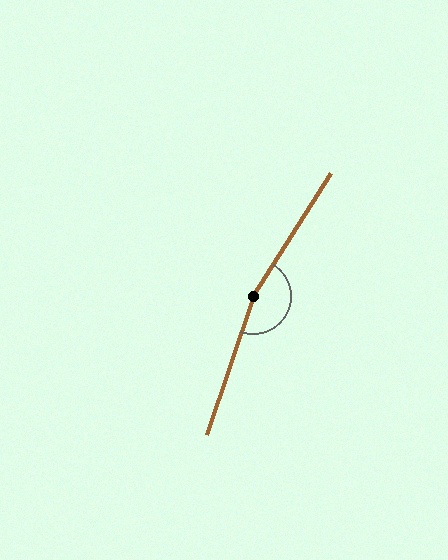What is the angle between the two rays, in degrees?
Approximately 166 degrees.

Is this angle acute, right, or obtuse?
It is obtuse.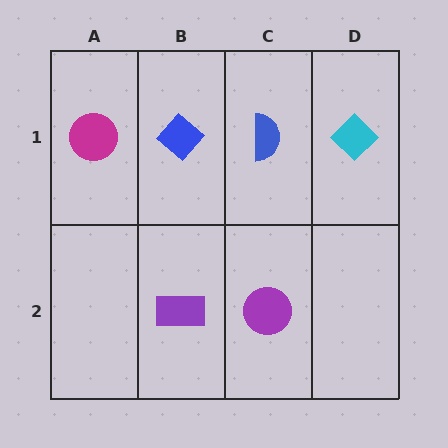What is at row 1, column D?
A cyan diamond.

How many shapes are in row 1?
4 shapes.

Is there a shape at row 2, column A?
No, that cell is empty.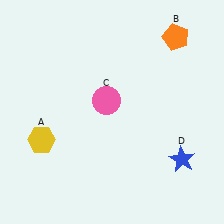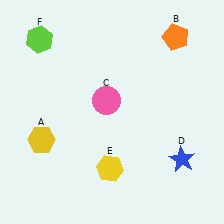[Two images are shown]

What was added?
A yellow hexagon (E), a lime hexagon (F) were added in Image 2.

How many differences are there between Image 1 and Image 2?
There are 2 differences between the two images.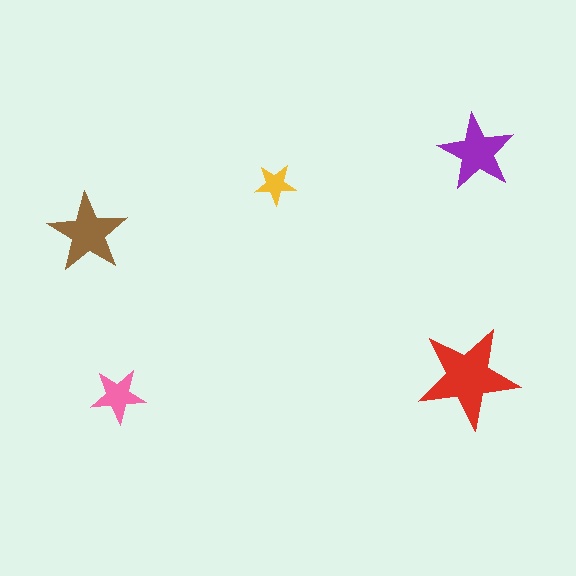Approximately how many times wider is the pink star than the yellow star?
About 1.5 times wider.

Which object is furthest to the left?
The brown star is leftmost.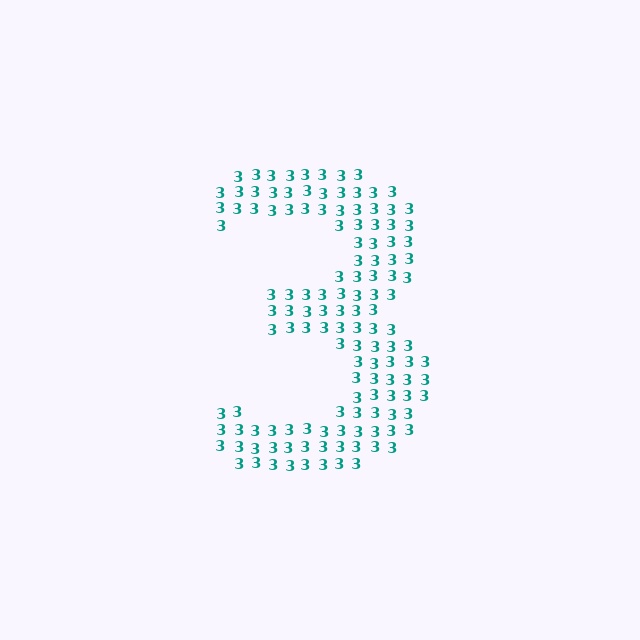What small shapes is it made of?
It is made of small digit 3's.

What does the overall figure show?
The overall figure shows the digit 3.